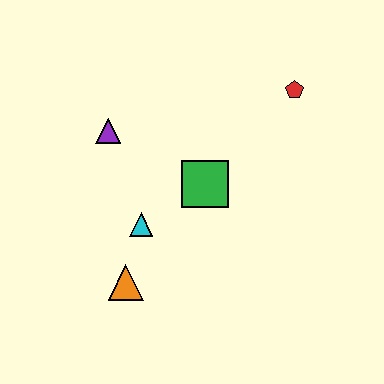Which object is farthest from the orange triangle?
The red pentagon is farthest from the orange triangle.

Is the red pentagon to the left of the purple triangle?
No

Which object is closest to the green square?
The cyan triangle is closest to the green square.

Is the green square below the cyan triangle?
No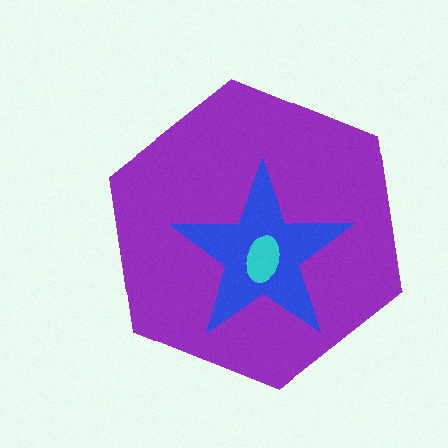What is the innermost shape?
The cyan ellipse.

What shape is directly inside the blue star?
The cyan ellipse.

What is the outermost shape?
The purple hexagon.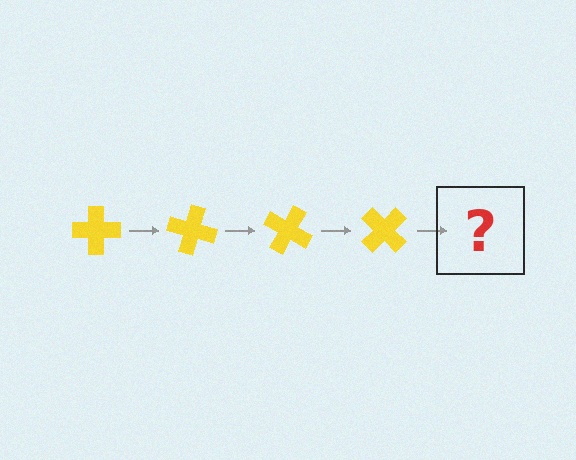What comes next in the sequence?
The next element should be a yellow cross rotated 60 degrees.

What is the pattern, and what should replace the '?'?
The pattern is that the cross rotates 15 degrees each step. The '?' should be a yellow cross rotated 60 degrees.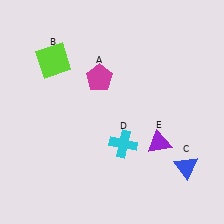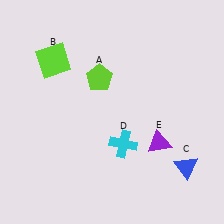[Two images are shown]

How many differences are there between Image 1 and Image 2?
There is 1 difference between the two images.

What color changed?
The pentagon (A) changed from magenta in Image 1 to lime in Image 2.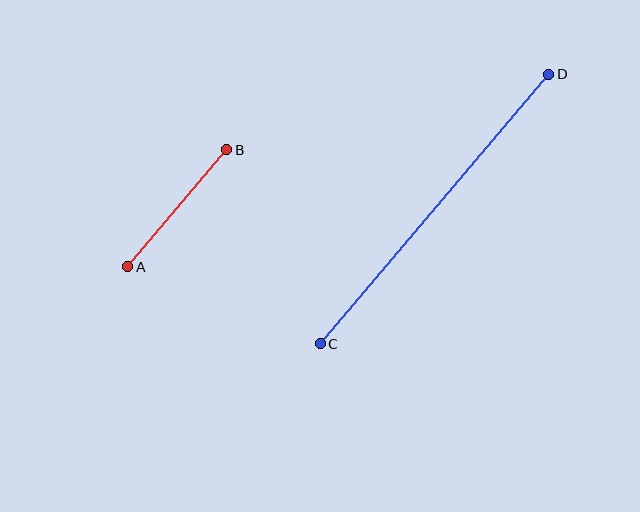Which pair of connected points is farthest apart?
Points C and D are farthest apart.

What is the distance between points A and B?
The distance is approximately 153 pixels.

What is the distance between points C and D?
The distance is approximately 353 pixels.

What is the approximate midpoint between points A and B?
The midpoint is at approximately (177, 208) pixels.